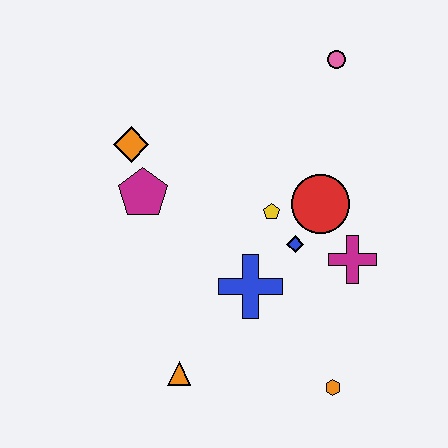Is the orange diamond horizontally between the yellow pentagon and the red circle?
No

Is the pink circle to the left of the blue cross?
No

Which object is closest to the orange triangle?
The blue cross is closest to the orange triangle.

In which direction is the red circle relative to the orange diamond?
The red circle is to the right of the orange diamond.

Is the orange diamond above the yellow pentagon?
Yes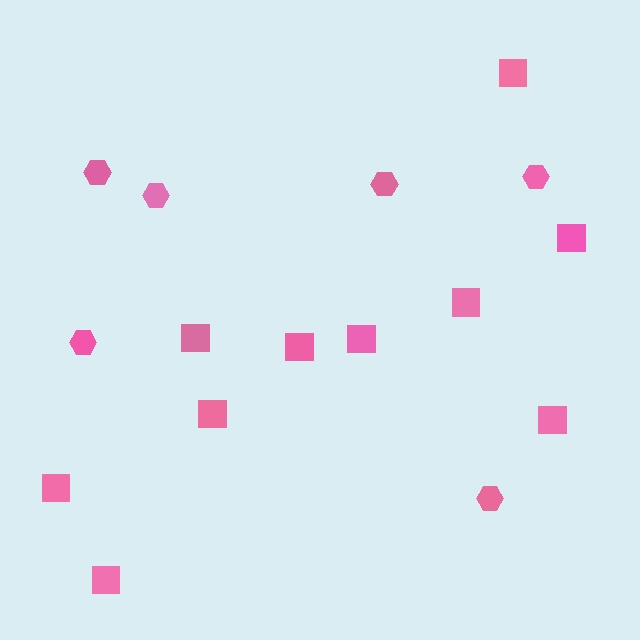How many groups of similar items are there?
There are 2 groups: one group of squares (10) and one group of hexagons (6).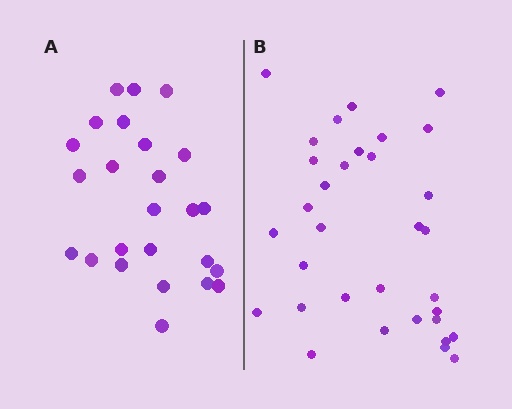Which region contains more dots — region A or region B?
Region B (the right region) has more dots.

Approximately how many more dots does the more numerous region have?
Region B has roughly 8 or so more dots than region A.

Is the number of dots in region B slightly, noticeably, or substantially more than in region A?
Region B has noticeably more, but not dramatically so. The ratio is roughly 1.3 to 1.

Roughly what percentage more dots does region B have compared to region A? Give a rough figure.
About 30% more.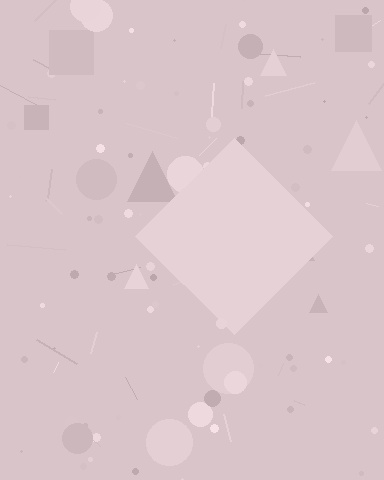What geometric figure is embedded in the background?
A diamond is embedded in the background.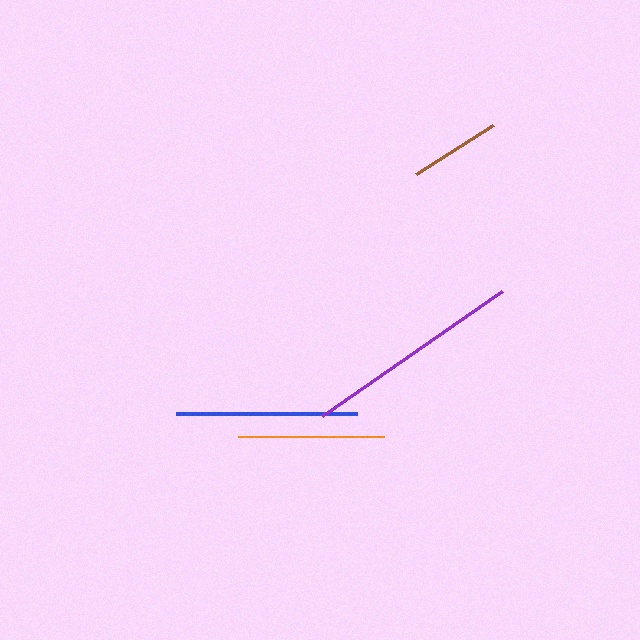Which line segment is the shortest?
The brown line is the shortest at approximately 91 pixels.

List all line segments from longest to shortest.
From longest to shortest: purple, blue, orange, brown.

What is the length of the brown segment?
The brown segment is approximately 91 pixels long.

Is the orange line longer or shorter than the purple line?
The purple line is longer than the orange line.